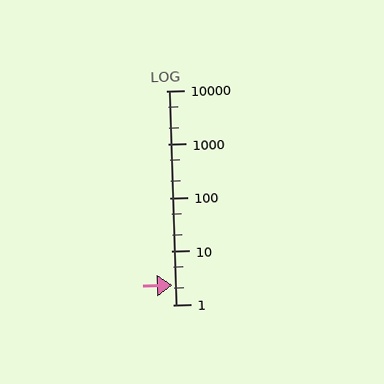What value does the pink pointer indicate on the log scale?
The pointer indicates approximately 2.3.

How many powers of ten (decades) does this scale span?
The scale spans 4 decades, from 1 to 10000.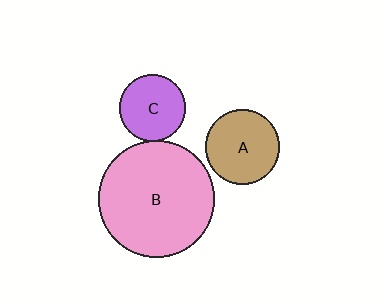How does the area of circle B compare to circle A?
Approximately 2.4 times.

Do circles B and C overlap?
Yes.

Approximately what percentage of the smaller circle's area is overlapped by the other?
Approximately 5%.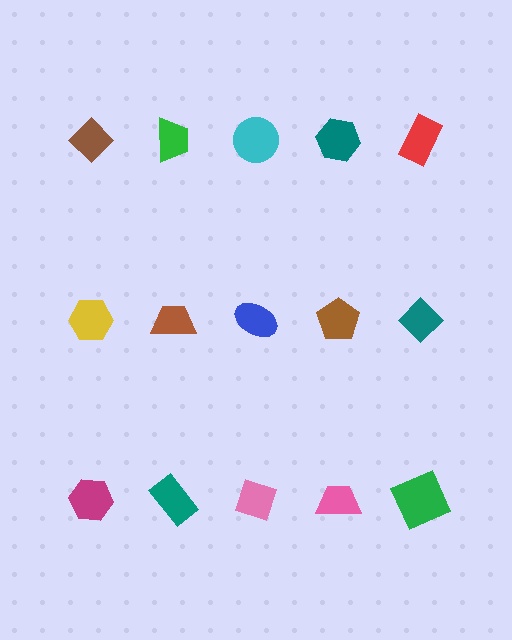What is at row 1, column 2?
A green trapezoid.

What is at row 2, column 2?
A brown trapezoid.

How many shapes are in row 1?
5 shapes.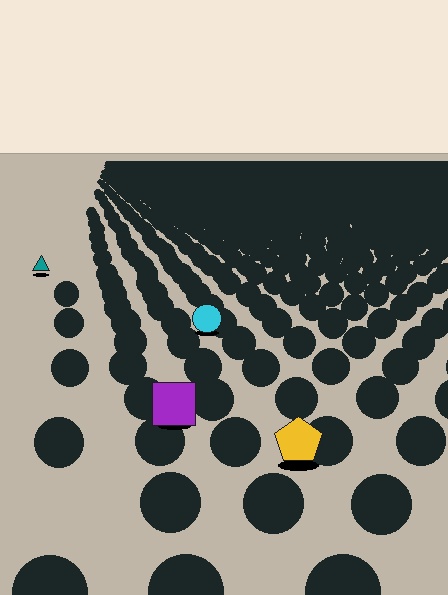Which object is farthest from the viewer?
The teal triangle is farthest from the viewer. It appears smaller and the ground texture around it is denser.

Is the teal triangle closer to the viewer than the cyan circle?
No. The cyan circle is closer — you can tell from the texture gradient: the ground texture is coarser near it.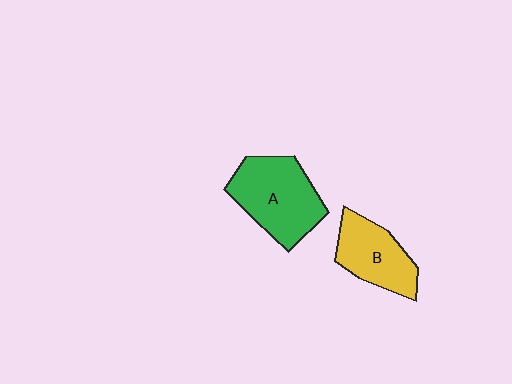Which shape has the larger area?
Shape A (green).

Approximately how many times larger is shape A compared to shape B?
Approximately 1.4 times.